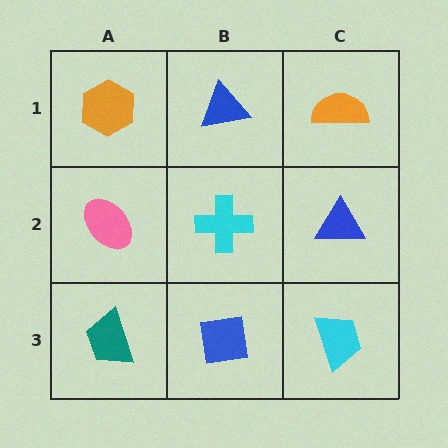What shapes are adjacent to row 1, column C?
A blue triangle (row 2, column C), a blue triangle (row 1, column B).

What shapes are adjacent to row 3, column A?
A pink ellipse (row 2, column A), a blue square (row 3, column B).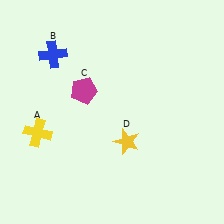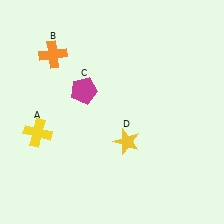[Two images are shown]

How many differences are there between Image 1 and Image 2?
There is 1 difference between the two images.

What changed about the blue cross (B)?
In Image 1, B is blue. In Image 2, it changed to orange.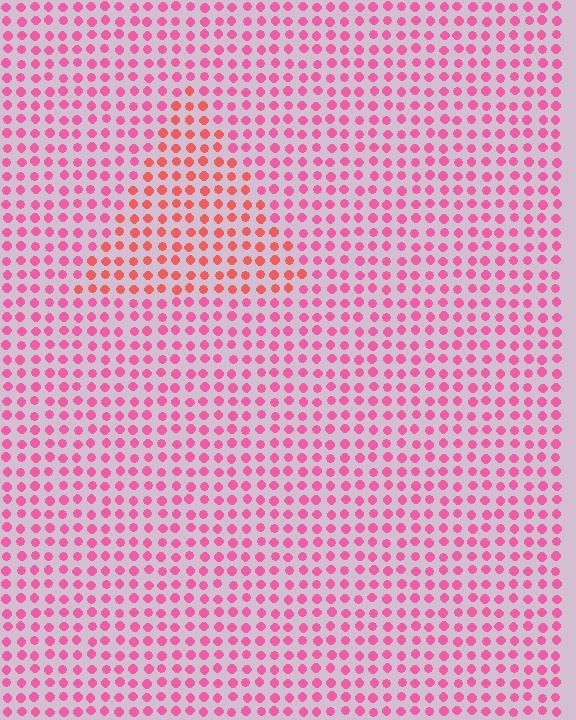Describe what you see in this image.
The image is filled with small pink elements in a uniform arrangement. A triangle-shaped region is visible where the elements are tinted to a slightly different hue, forming a subtle color boundary.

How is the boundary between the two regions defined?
The boundary is defined purely by a slight shift in hue (about 30 degrees). Spacing, size, and orientation are identical on both sides.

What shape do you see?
I see a triangle.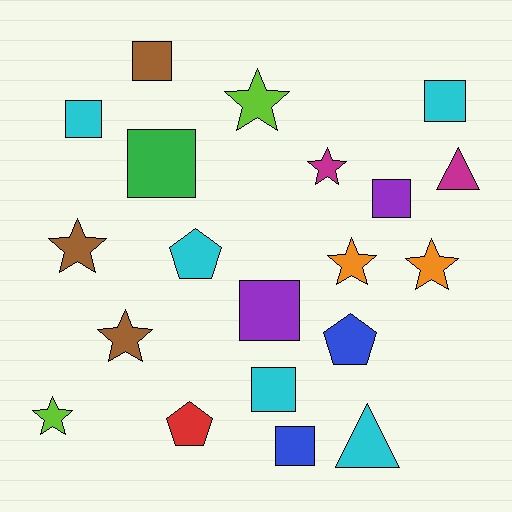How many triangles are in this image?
There are 2 triangles.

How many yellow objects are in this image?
There are no yellow objects.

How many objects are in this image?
There are 20 objects.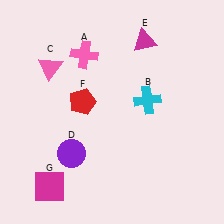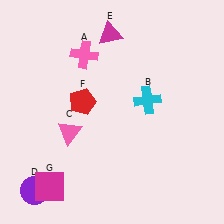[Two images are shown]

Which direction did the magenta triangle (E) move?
The magenta triangle (E) moved left.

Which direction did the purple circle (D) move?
The purple circle (D) moved left.